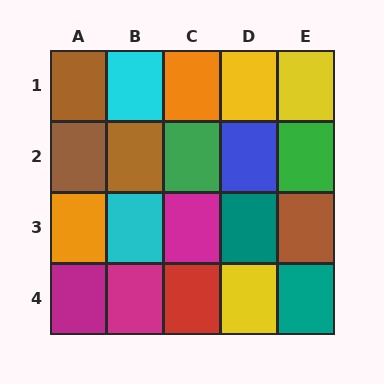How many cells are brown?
4 cells are brown.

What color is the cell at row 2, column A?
Brown.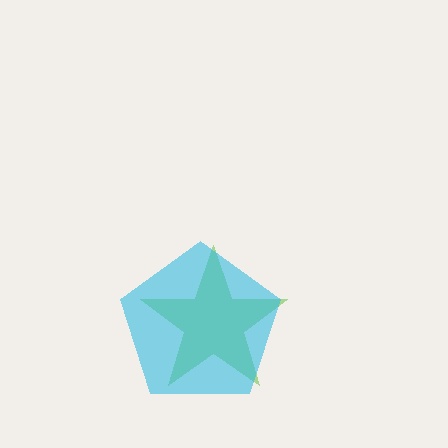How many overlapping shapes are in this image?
There are 2 overlapping shapes in the image.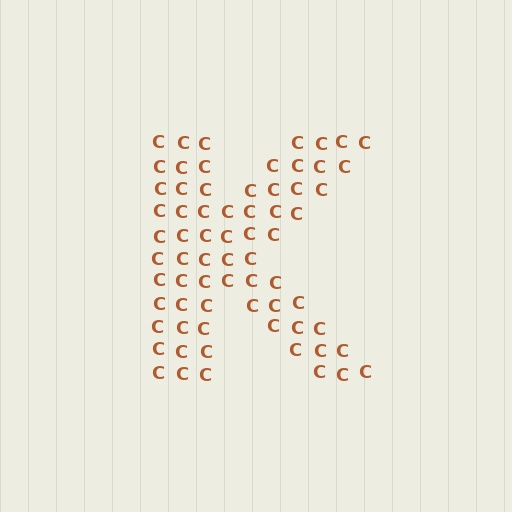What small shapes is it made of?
It is made of small letter C's.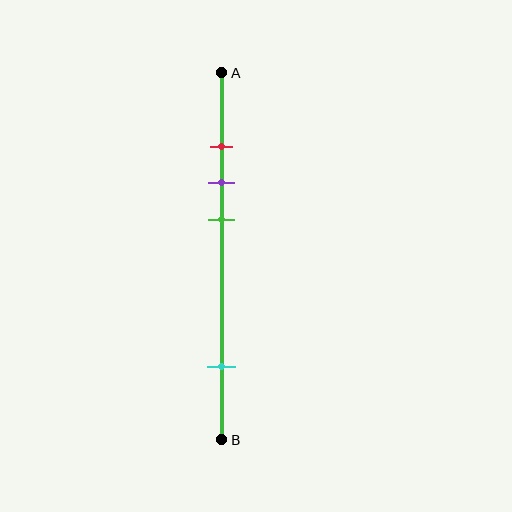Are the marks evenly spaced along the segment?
No, the marks are not evenly spaced.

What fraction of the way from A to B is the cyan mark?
The cyan mark is approximately 80% (0.8) of the way from A to B.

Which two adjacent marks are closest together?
The red and purple marks are the closest adjacent pair.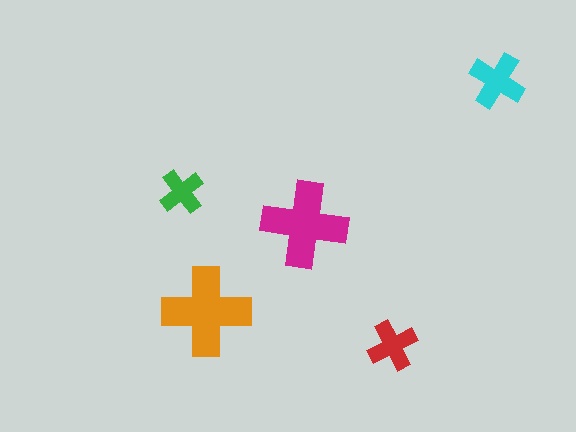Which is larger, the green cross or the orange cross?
The orange one.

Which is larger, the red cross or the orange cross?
The orange one.